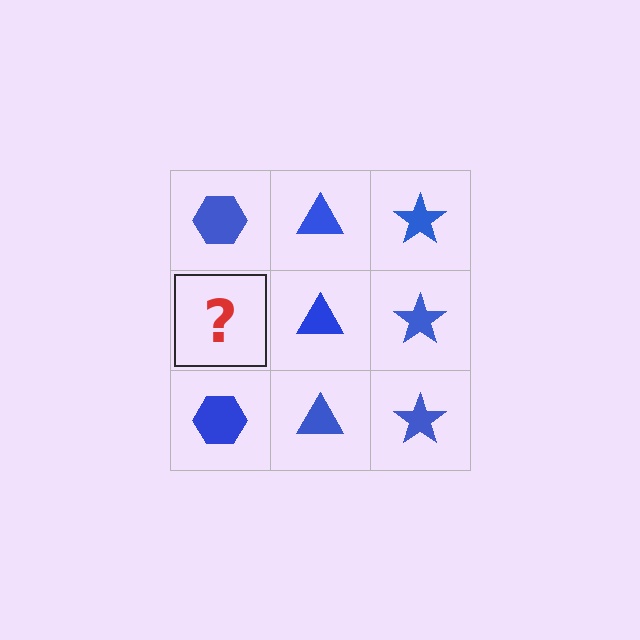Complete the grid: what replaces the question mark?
The question mark should be replaced with a blue hexagon.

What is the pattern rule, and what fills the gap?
The rule is that each column has a consistent shape. The gap should be filled with a blue hexagon.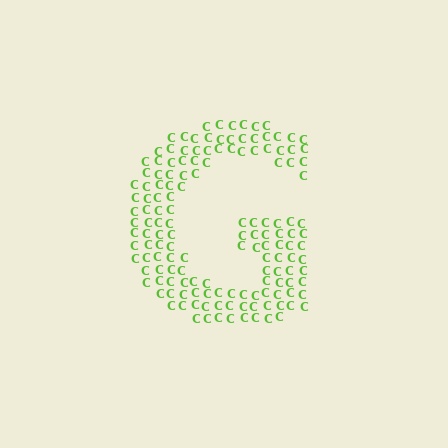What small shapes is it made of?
It is made of small letter C's.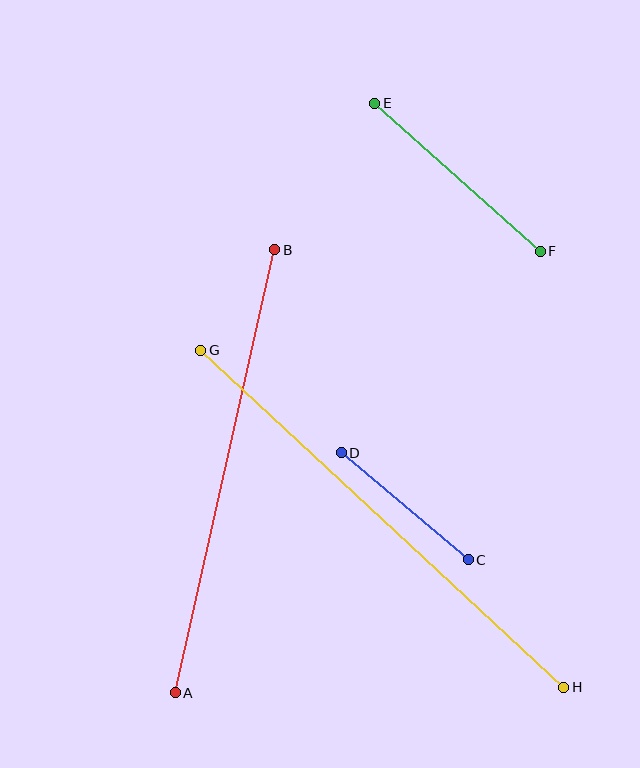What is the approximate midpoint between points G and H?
The midpoint is at approximately (382, 519) pixels.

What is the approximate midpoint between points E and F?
The midpoint is at approximately (458, 177) pixels.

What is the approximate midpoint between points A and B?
The midpoint is at approximately (225, 471) pixels.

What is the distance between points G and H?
The distance is approximately 495 pixels.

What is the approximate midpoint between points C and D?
The midpoint is at approximately (405, 506) pixels.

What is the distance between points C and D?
The distance is approximately 166 pixels.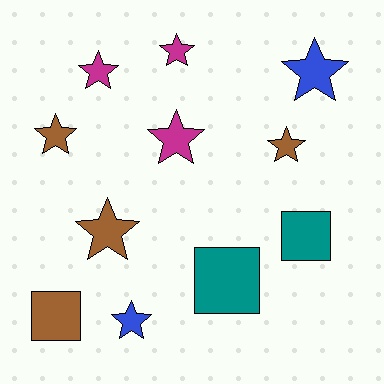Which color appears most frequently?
Brown, with 4 objects.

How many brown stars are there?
There are 3 brown stars.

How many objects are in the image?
There are 11 objects.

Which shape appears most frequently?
Star, with 8 objects.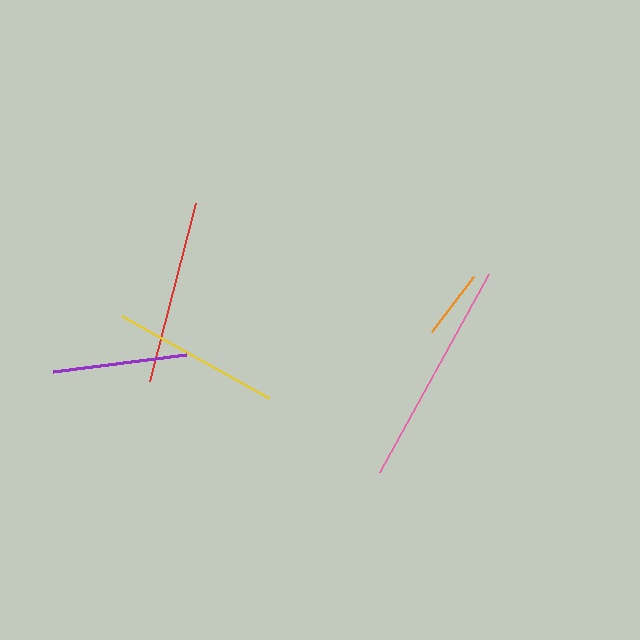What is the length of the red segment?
The red segment is approximately 183 pixels long.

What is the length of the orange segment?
The orange segment is approximately 70 pixels long.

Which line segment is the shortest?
The orange line is the shortest at approximately 70 pixels.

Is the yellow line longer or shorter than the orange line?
The yellow line is longer than the orange line.